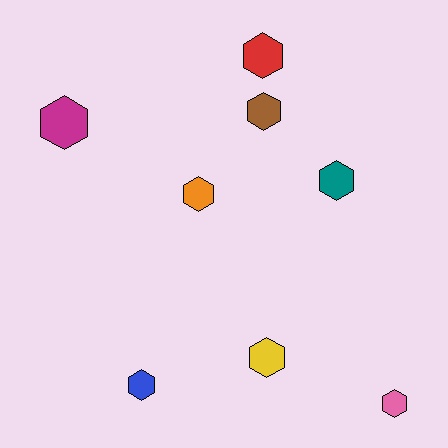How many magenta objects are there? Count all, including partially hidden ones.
There is 1 magenta object.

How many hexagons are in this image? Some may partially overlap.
There are 8 hexagons.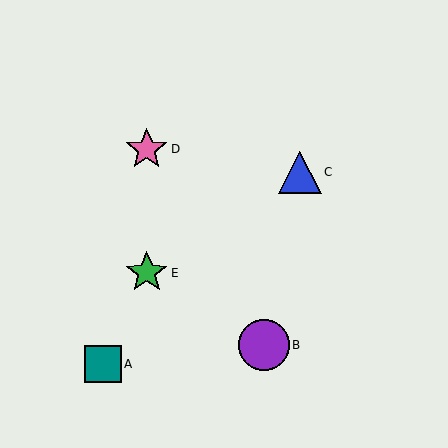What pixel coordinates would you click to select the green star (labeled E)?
Click at (147, 273) to select the green star E.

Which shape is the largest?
The purple circle (labeled B) is the largest.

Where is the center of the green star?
The center of the green star is at (147, 273).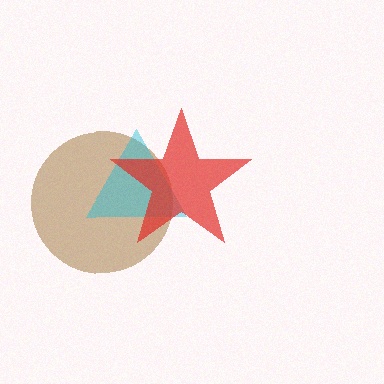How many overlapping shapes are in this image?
There are 3 overlapping shapes in the image.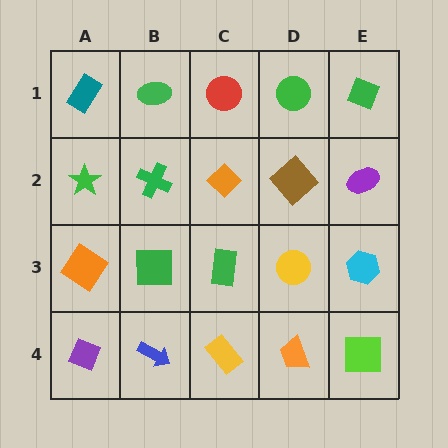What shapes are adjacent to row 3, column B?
A green cross (row 2, column B), a blue arrow (row 4, column B), an orange diamond (row 3, column A), a green rectangle (row 3, column C).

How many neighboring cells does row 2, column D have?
4.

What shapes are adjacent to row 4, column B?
A green square (row 3, column B), a purple diamond (row 4, column A), a yellow rectangle (row 4, column C).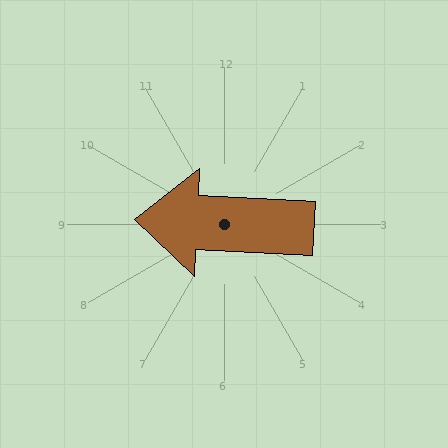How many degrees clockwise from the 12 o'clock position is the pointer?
Approximately 273 degrees.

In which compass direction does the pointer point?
West.